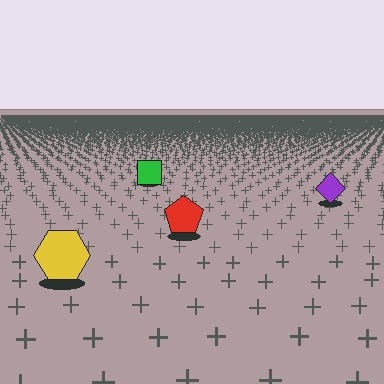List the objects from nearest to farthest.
From nearest to farthest: the yellow hexagon, the red pentagon, the purple diamond, the green square.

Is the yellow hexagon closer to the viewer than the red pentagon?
Yes. The yellow hexagon is closer — you can tell from the texture gradient: the ground texture is coarser near it.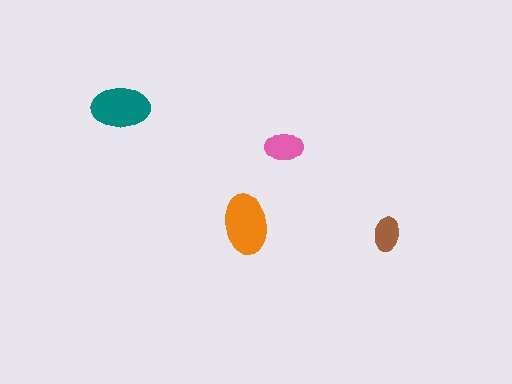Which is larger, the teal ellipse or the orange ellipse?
The orange one.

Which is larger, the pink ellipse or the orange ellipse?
The orange one.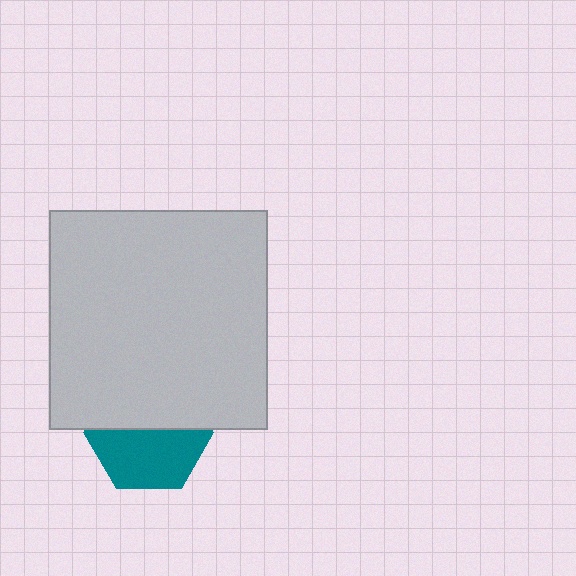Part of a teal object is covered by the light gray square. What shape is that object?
It is a hexagon.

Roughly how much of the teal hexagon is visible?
About half of it is visible (roughly 53%).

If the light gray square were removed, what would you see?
You would see the complete teal hexagon.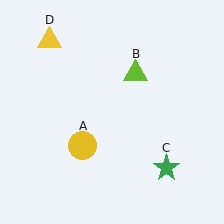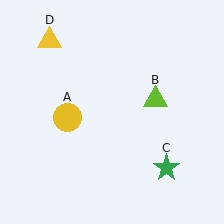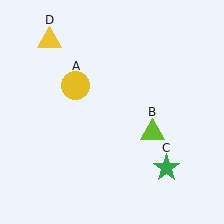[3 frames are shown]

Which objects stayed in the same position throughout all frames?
Green star (object C) and yellow triangle (object D) remained stationary.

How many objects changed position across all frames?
2 objects changed position: yellow circle (object A), lime triangle (object B).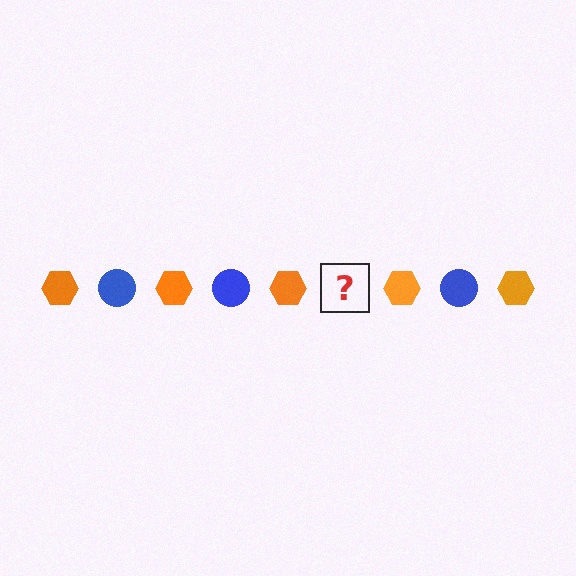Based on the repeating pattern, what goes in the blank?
The blank should be a blue circle.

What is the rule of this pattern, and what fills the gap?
The rule is that the pattern alternates between orange hexagon and blue circle. The gap should be filled with a blue circle.